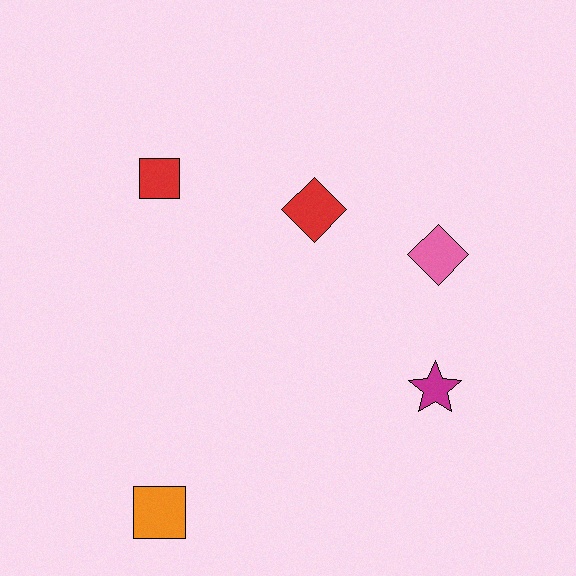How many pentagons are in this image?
There are no pentagons.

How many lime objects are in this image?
There are no lime objects.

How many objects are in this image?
There are 5 objects.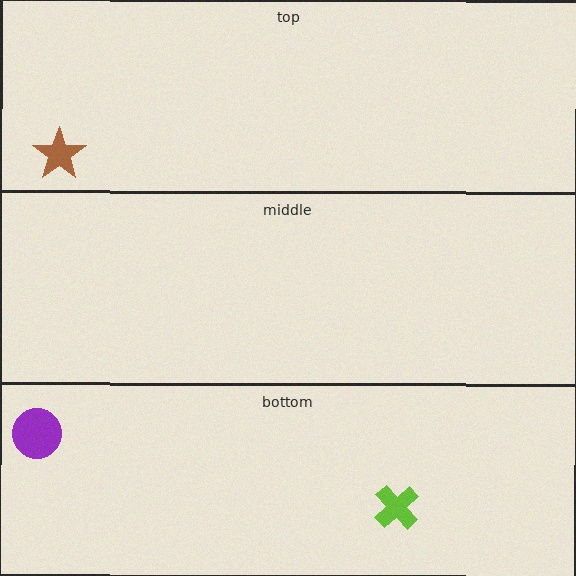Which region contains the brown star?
The top region.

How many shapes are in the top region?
1.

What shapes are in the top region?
The brown star.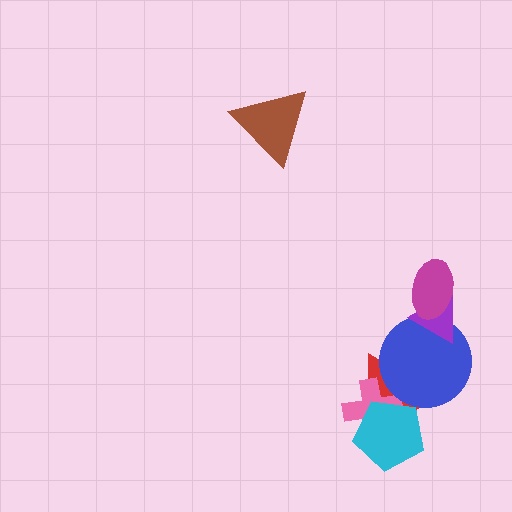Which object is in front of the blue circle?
The purple triangle is in front of the blue circle.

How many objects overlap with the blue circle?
2 objects overlap with the blue circle.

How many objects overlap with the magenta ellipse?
1 object overlaps with the magenta ellipse.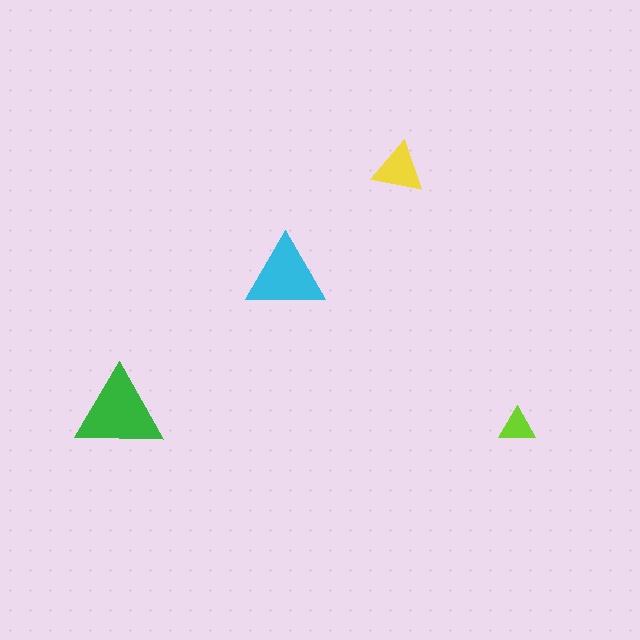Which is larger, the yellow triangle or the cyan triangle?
The cyan one.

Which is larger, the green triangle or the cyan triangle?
The green one.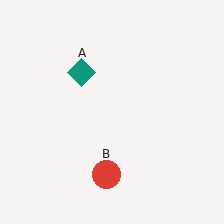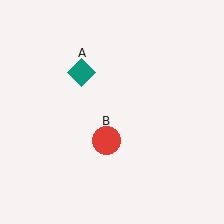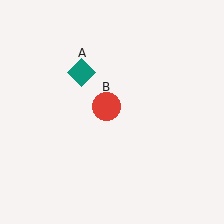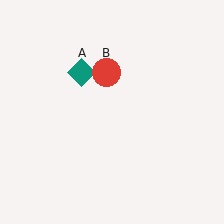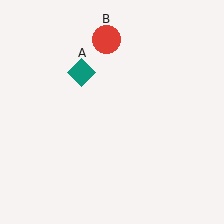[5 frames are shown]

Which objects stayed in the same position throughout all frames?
Teal diamond (object A) remained stationary.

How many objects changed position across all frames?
1 object changed position: red circle (object B).